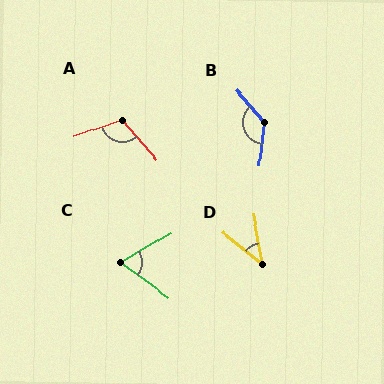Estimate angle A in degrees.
Approximately 111 degrees.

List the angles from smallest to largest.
D (40°), C (67°), A (111°), B (133°).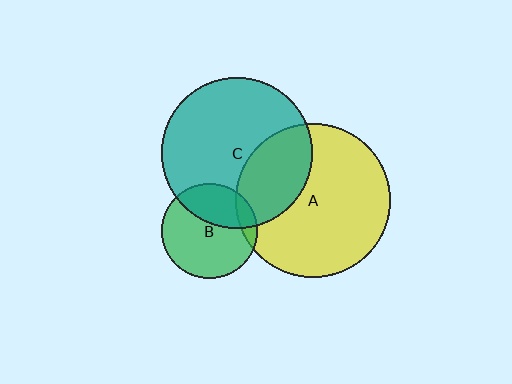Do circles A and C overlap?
Yes.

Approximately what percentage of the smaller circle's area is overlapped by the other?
Approximately 30%.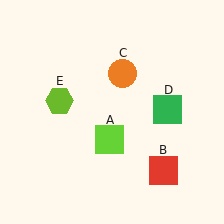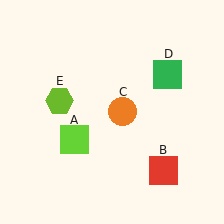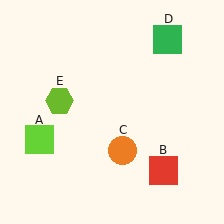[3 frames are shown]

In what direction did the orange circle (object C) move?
The orange circle (object C) moved down.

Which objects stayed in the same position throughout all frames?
Red square (object B) and lime hexagon (object E) remained stationary.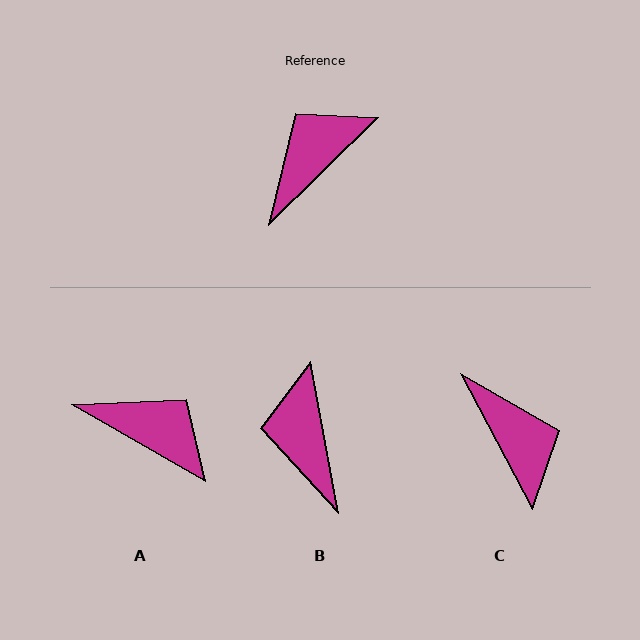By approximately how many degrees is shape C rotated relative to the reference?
Approximately 106 degrees clockwise.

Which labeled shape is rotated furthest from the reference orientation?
C, about 106 degrees away.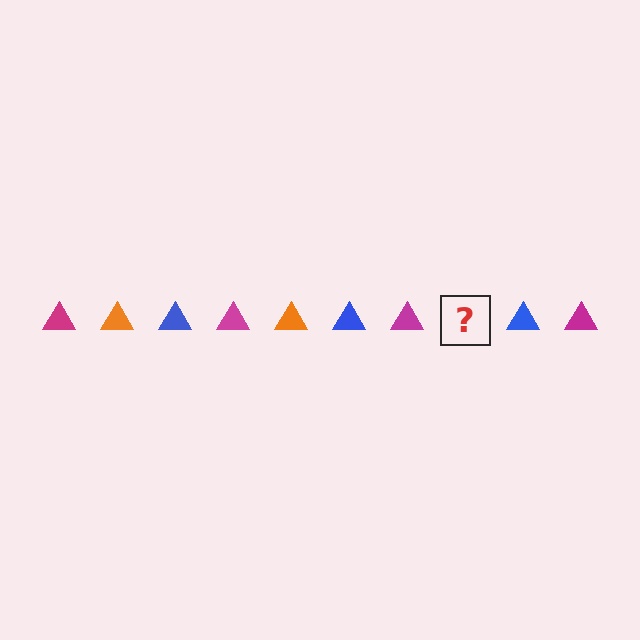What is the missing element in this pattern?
The missing element is an orange triangle.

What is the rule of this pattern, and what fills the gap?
The rule is that the pattern cycles through magenta, orange, blue triangles. The gap should be filled with an orange triangle.